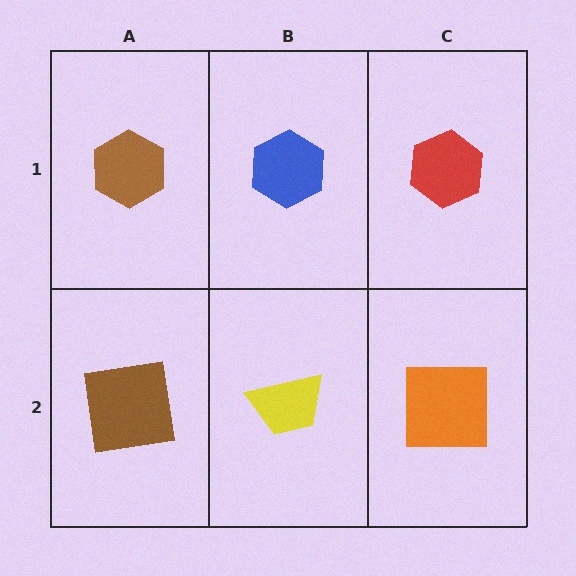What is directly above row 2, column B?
A blue hexagon.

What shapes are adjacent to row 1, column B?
A yellow trapezoid (row 2, column B), a brown hexagon (row 1, column A), a red hexagon (row 1, column C).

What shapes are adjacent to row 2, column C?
A red hexagon (row 1, column C), a yellow trapezoid (row 2, column B).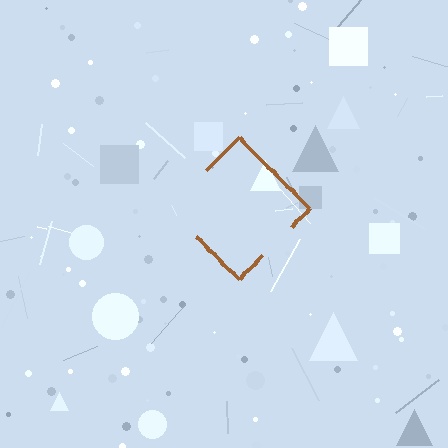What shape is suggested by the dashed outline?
The dashed outline suggests a diamond.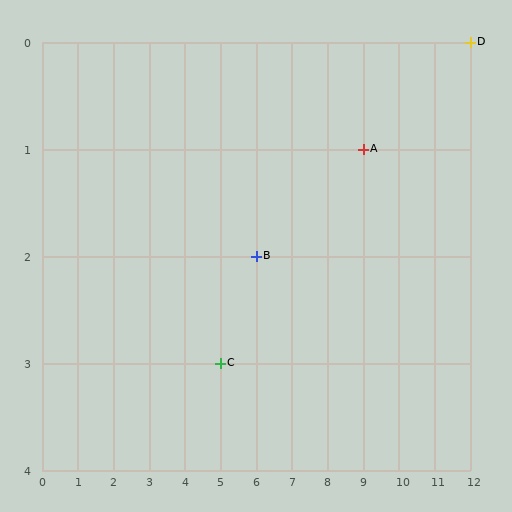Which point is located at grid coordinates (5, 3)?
Point C is at (5, 3).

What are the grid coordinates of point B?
Point B is at grid coordinates (6, 2).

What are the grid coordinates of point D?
Point D is at grid coordinates (12, 0).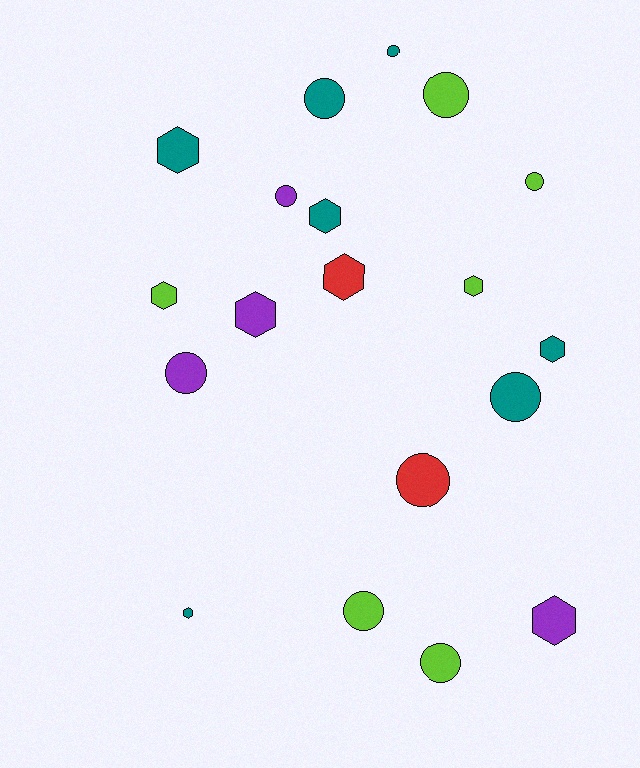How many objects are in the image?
There are 19 objects.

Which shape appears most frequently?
Circle, with 10 objects.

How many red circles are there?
There is 1 red circle.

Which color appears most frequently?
Teal, with 7 objects.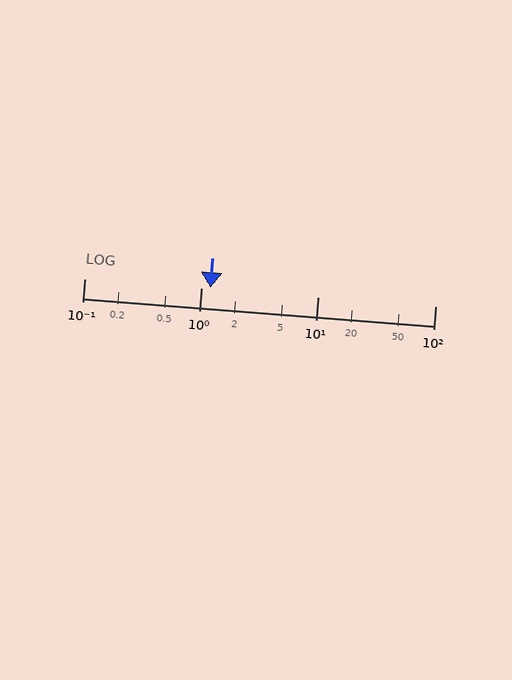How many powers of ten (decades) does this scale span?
The scale spans 3 decades, from 0.1 to 100.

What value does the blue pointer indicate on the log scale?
The pointer indicates approximately 1.2.